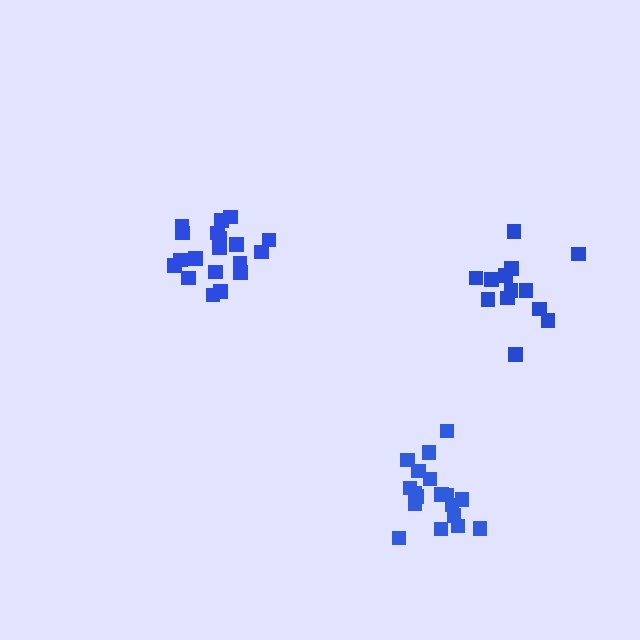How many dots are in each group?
Group 1: 19 dots, Group 2: 13 dots, Group 3: 18 dots (50 total).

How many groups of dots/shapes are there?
There are 3 groups.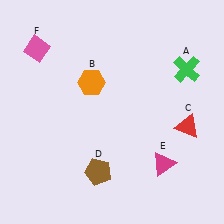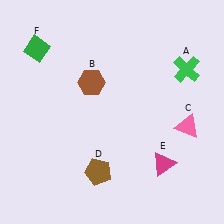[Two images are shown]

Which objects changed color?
B changed from orange to brown. C changed from red to pink. F changed from pink to green.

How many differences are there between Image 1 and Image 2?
There are 3 differences between the two images.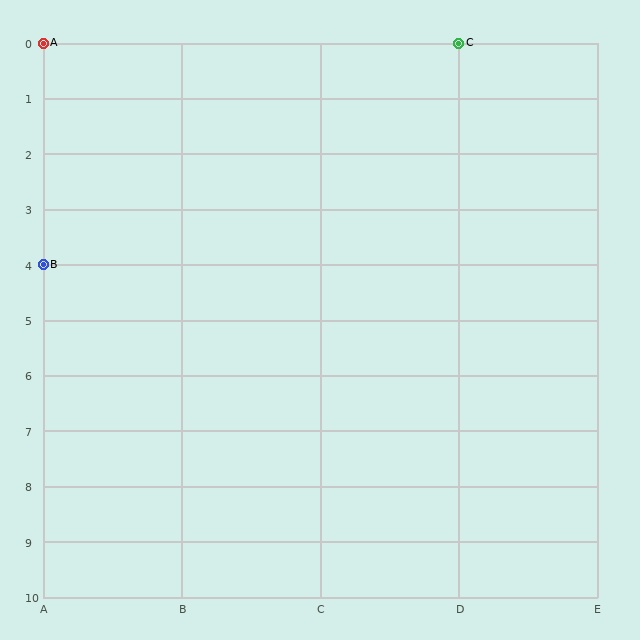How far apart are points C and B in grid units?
Points C and B are 3 columns and 4 rows apart (about 5.0 grid units diagonally).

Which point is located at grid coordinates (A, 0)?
Point A is at (A, 0).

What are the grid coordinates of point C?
Point C is at grid coordinates (D, 0).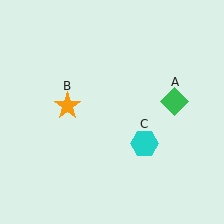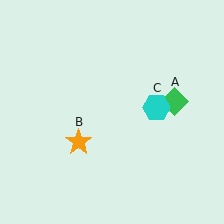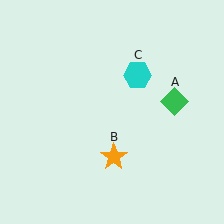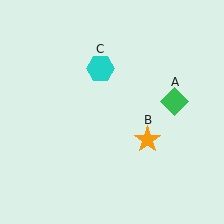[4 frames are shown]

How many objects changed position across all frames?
2 objects changed position: orange star (object B), cyan hexagon (object C).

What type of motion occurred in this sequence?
The orange star (object B), cyan hexagon (object C) rotated counterclockwise around the center of the scene.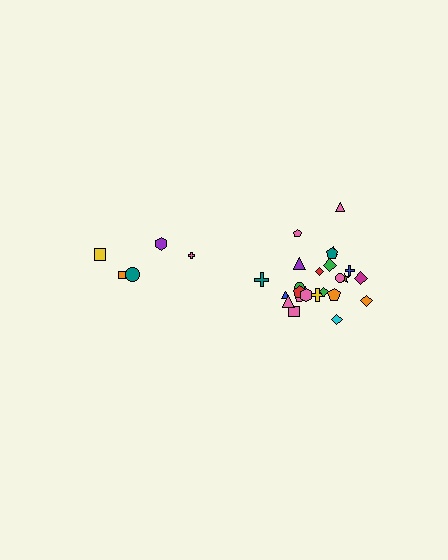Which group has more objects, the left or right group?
The right group.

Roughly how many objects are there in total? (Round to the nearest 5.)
Roughly 30 objects in total.